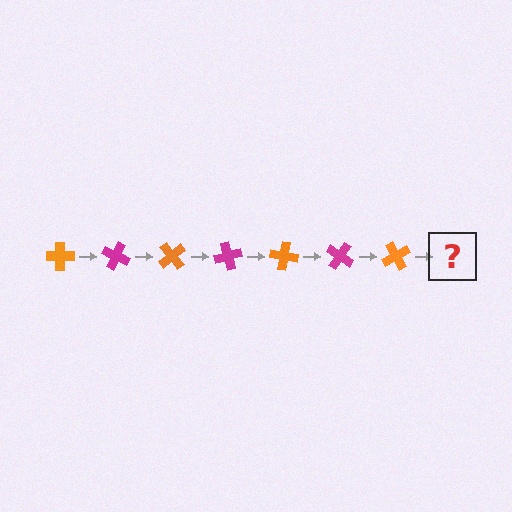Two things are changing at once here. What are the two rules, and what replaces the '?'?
The two rules are that it rotates 25 degrees each step and the color cycles through orange and magenta. The '?' should be a magenta cross, rotated 175 degrees from the start.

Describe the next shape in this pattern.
It should be a magenta cross, rotated 175 degrees from the start.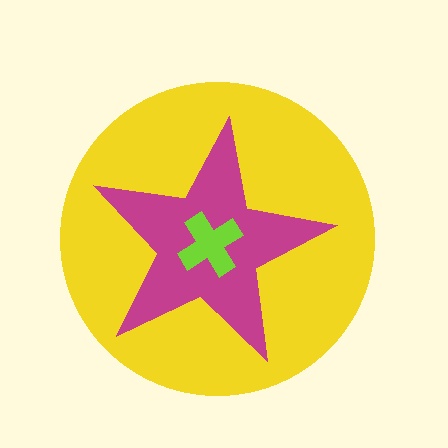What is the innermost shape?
The lime cross.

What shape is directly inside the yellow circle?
The magenta star.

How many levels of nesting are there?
3.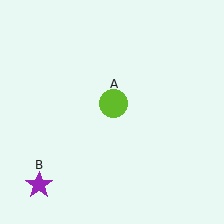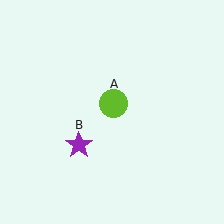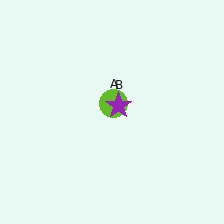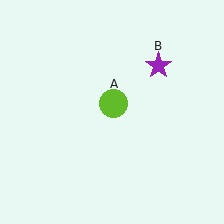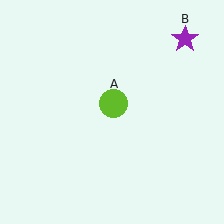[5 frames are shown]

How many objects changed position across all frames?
1 object changed position: purple star (object B).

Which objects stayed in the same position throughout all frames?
Lime circle (object A) remained stationary.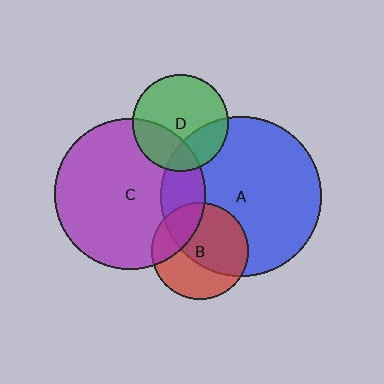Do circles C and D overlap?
Yes.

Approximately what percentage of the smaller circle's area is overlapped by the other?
Approximately 30%.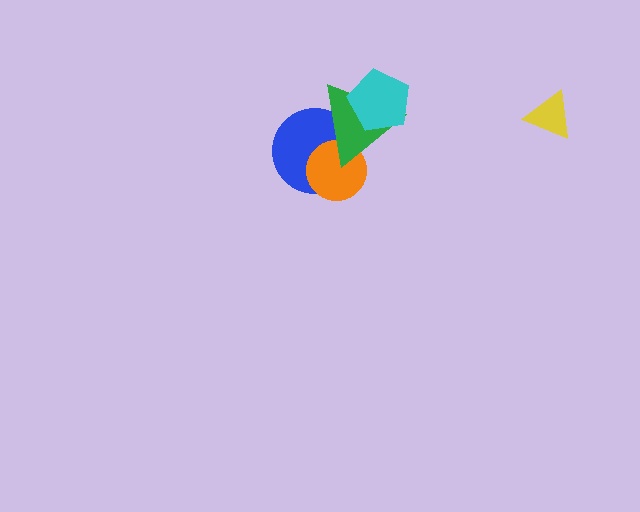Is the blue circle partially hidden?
Yes, it is partially covered by another shape.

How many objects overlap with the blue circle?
2 objects overlap with the blue circle.